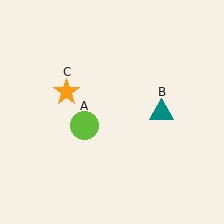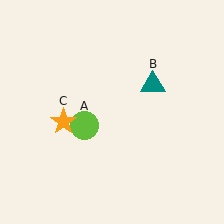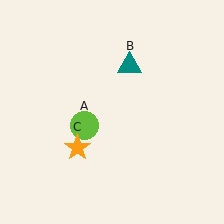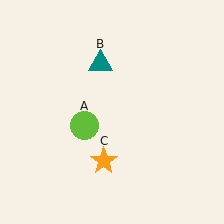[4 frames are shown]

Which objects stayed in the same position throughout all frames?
Lime circle (object A) remained stationary.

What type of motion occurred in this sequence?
The teal triangle (object B), orange star (object C) rotated counterclockwise around the center of the scene.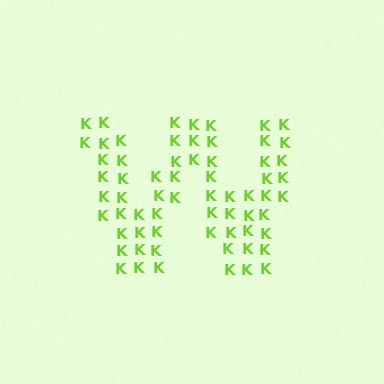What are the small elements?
The small elements are letter K's.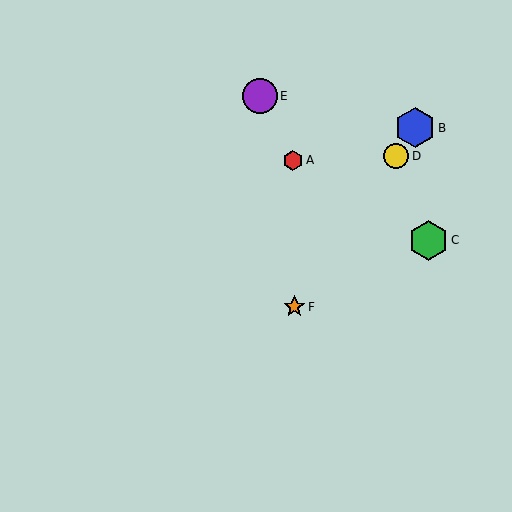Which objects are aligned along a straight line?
Objects B, D, F are aligned along a straight line.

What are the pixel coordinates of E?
Object E is at (260, 96).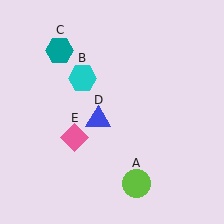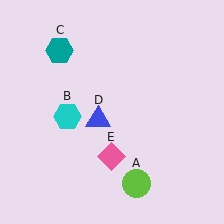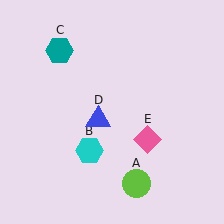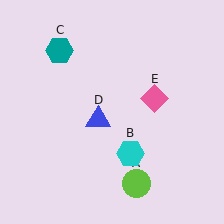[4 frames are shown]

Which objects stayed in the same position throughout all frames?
Lime circle (object A) and teal hexagon (object C) and blue triangle (object D) remained stationary.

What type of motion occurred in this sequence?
The cyan hexagon (object B), pink diamond (object E) rotated counterclockwise around the center of the scene.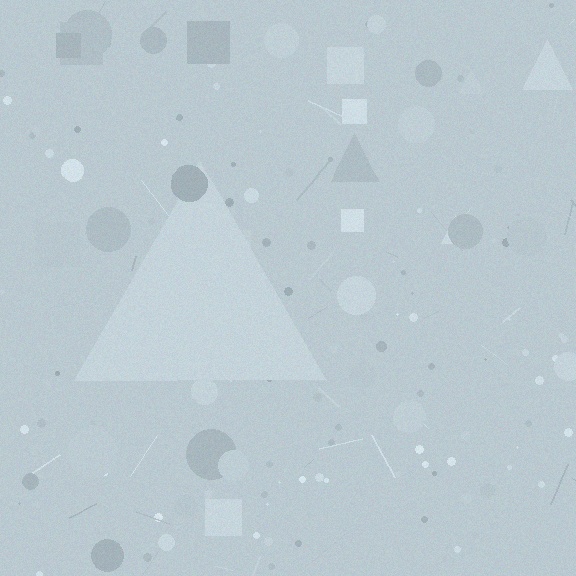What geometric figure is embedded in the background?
A triangle is embedded in the background.